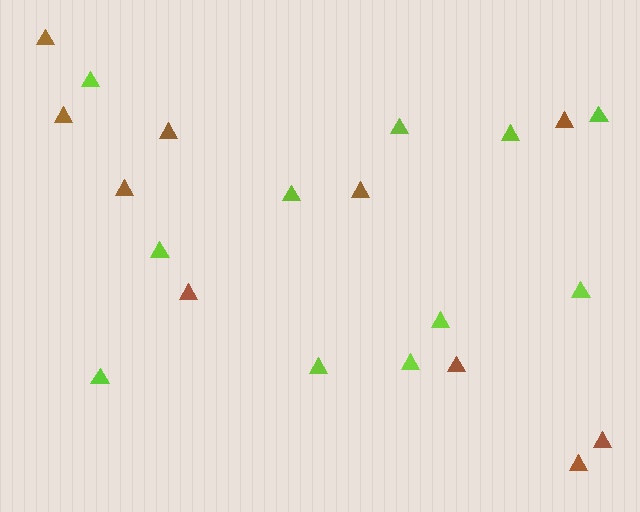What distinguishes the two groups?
There are 2 groups: one group of lime triangles (11) and one group of brown triangles (10).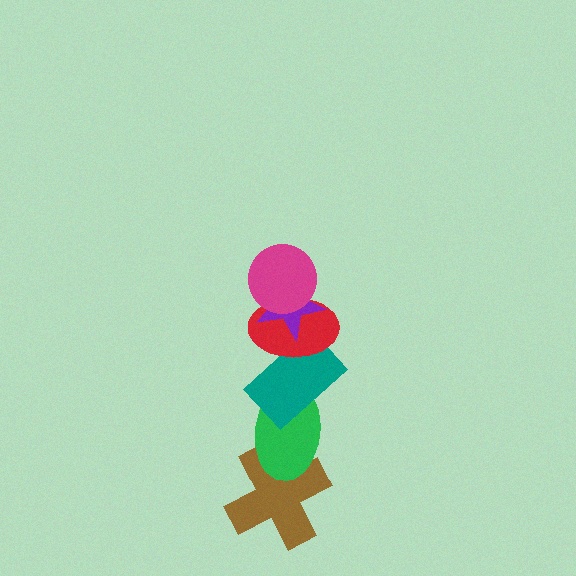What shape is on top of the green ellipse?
The teal rectangle is on top of the green ellipse.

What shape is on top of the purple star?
The magenta circle is on top of the purple star.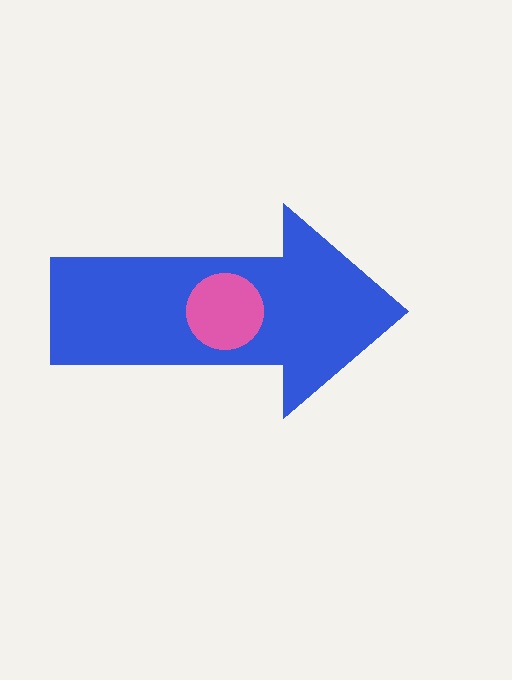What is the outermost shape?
The blue arrow.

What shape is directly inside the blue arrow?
The pink circle.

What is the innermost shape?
The pink circle.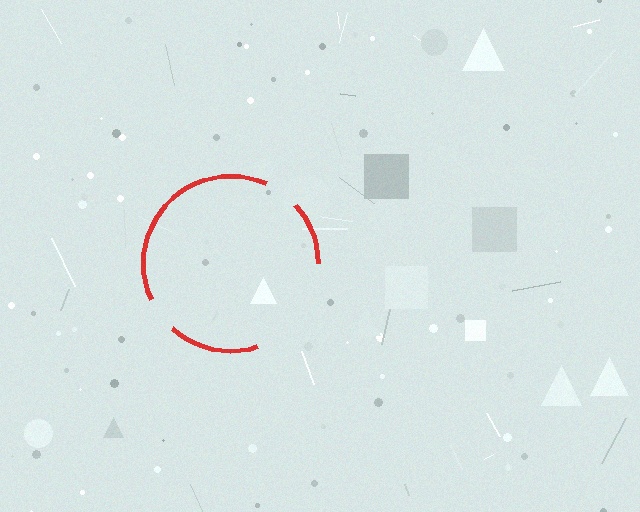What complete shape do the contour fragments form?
The contour fragments form a circle.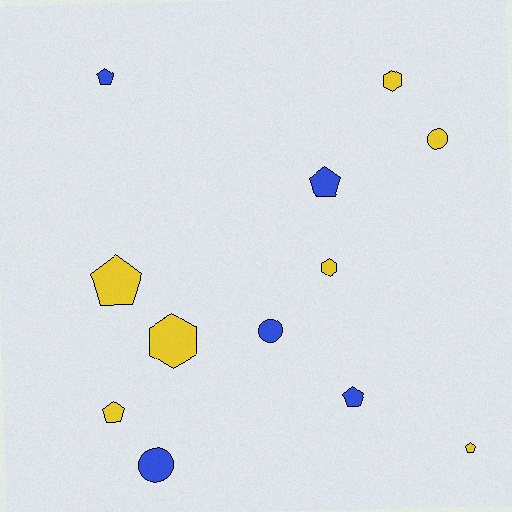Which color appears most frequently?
Yellow, with 7 objects.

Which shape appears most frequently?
Pentagon, with 6 objects.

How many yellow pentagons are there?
There are 3 yellow pentagons.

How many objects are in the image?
There are 12 objects.